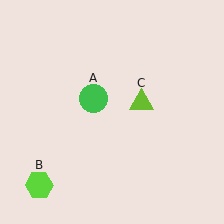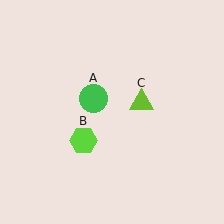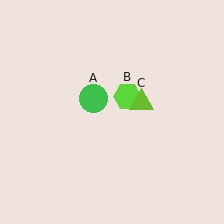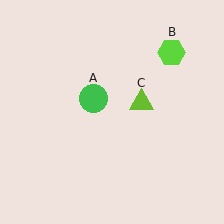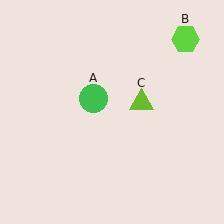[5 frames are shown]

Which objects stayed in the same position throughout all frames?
Green circle (object A) and lime triangle (object C) remained stationary.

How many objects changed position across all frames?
1 object changed position: lime hexagon (object B).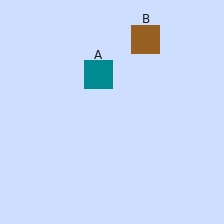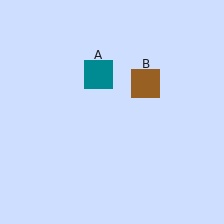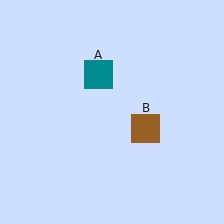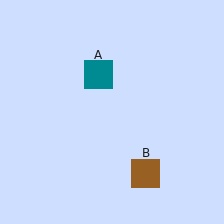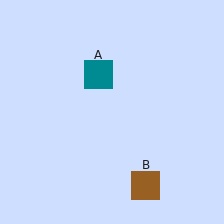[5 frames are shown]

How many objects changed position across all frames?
1 object changed position: brown square (object B).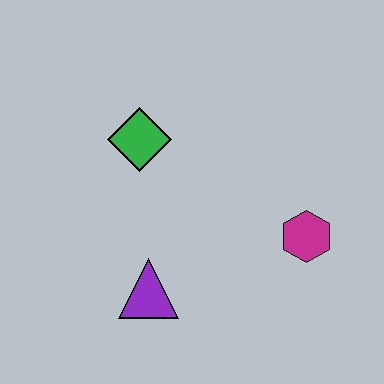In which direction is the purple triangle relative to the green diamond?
The purple triangle is below the green diamond.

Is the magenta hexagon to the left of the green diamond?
No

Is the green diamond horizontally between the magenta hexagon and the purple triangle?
No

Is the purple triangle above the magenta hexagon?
No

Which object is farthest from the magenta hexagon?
The green diamond is farthest from the magenta hexagon.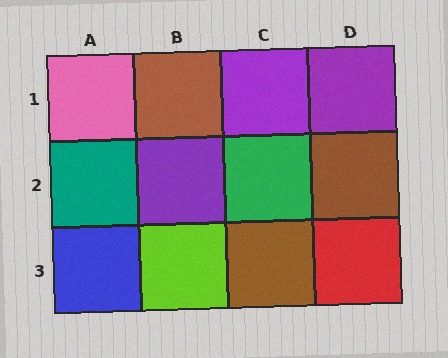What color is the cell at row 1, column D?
Purple.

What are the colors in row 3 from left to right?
Blue, lime, brown, red.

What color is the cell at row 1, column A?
Pink.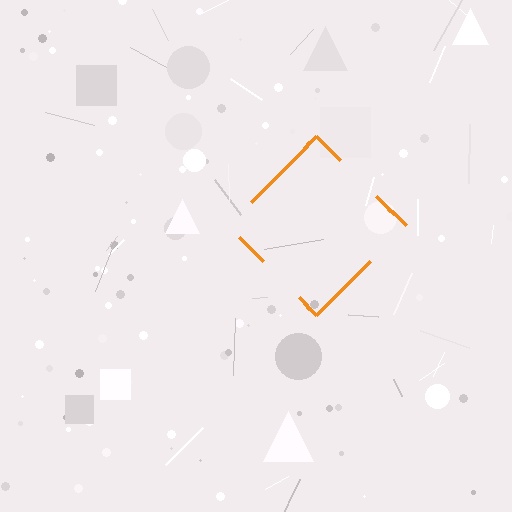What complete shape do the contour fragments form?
The contour fragments form a diamond.